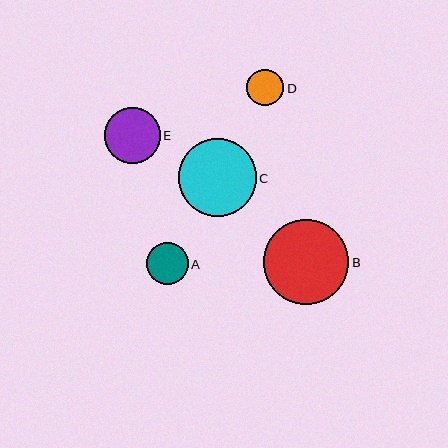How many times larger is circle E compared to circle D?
Circle E is approximately 1.5 times the size of circle D.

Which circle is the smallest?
Circle D is the smallest with a size of approximately 37 pixels.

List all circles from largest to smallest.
From largest to smallest: B, C, E, A, D.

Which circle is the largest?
Circle B is the largest with a size of approximately 85 pixels.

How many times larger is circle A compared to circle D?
Circle A is approximately 1.1 times the size of circle D.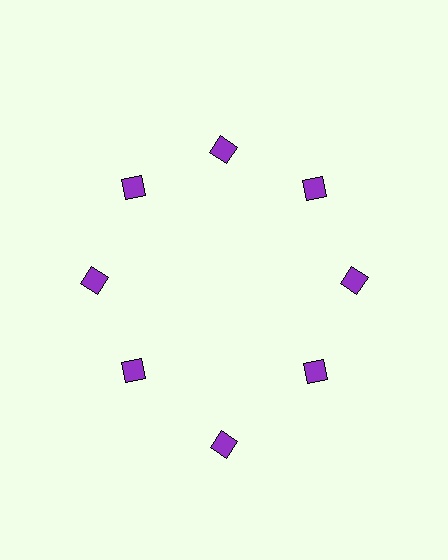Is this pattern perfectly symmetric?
No. The 8 purple diamonds are arranged in a ring, but one element near the 6 o'clock position is pushed outward from the center, breaking the 8-fold rotational symmetry.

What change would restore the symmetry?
The symmetry would be restored by moving it inward, back onto the ring so that all 8 diamonds sit at equal angles and equal distance from the center.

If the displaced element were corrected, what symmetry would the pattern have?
It would have 8-fold rotational symmetry — the pattern would map onto itself every 45 degrees.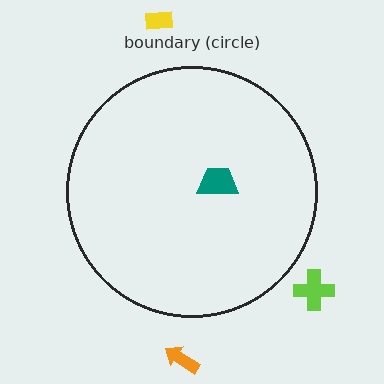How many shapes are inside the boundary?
1 inside, 3 outside.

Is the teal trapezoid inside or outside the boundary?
Inside.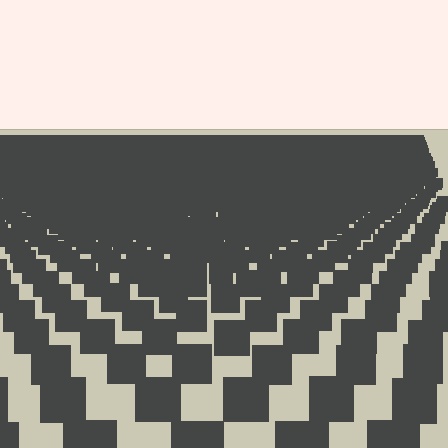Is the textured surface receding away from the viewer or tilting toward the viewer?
The surface is receding away from the viewer. Texture elements get smaller and denser toward the top.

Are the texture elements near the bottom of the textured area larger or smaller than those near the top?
Larger. Near the bottom, elements are closer to the viewer and appear at a bigger on-screen size.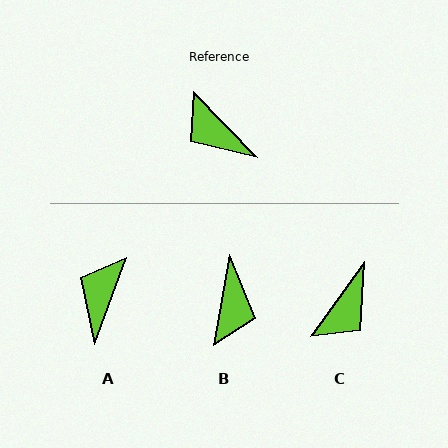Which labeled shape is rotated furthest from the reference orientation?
B, about 126 degrees away.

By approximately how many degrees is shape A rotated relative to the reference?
Approximately 65 degrees clockwise.